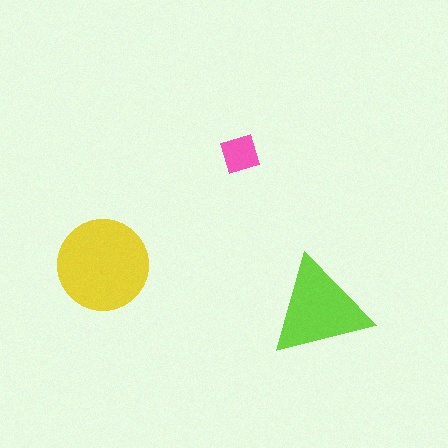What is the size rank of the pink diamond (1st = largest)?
3rd.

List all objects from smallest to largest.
The pink diamond, the lime triangle, the yellow circle.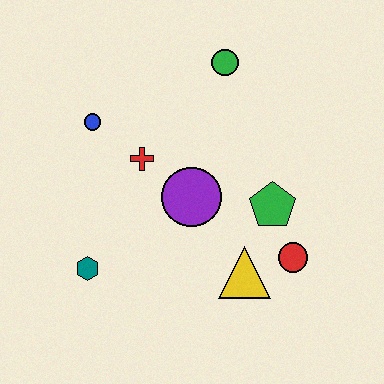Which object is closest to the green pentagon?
The red circle is closest to the green pentagon.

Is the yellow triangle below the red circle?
Yes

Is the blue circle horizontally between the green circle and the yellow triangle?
No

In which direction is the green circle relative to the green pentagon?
The green circle is above the green pentagon.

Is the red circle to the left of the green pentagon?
No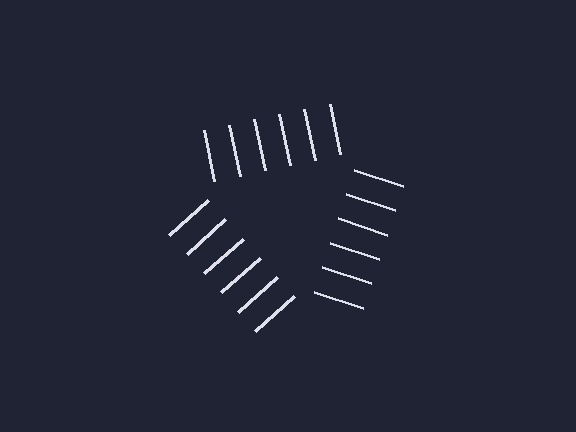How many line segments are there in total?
18 — 6 along each of the 3 edges.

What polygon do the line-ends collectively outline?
An illusory triangle — the line segments terminate on its edges but no continuous stroke is drawn.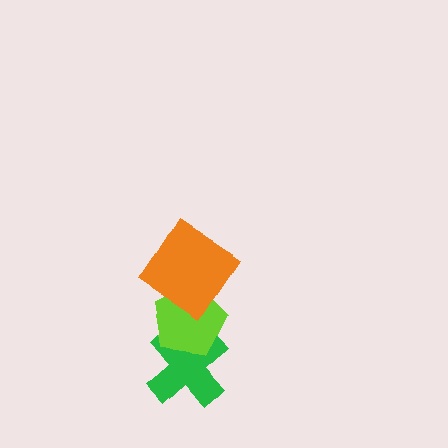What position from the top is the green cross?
The green cross is 3rd from the top.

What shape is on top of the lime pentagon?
The orange diamond is on top of the lime pentagon.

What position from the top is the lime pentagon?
The lime pentagon is 2nd from the top.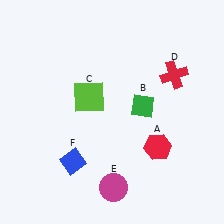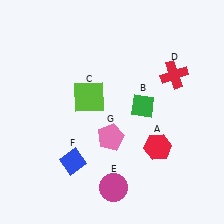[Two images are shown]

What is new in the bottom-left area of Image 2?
A pink pentagon (G) was added in the bottom-left area of Image 2.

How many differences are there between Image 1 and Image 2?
There is 1 difference between the two images.